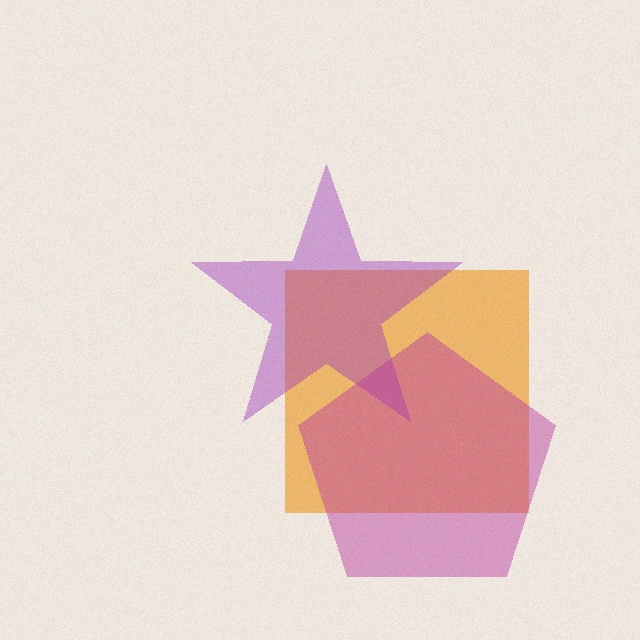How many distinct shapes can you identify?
There are 3 distinct shapes: an orange square, a purple star, a magenta pentagon.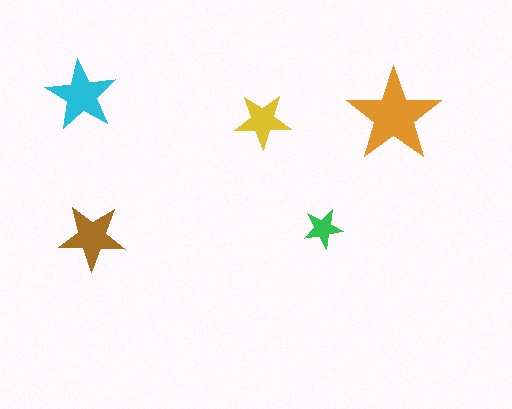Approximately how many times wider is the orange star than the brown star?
About 1.5 times wider.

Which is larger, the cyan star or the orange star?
The orange one.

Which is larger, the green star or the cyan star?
The cyan one.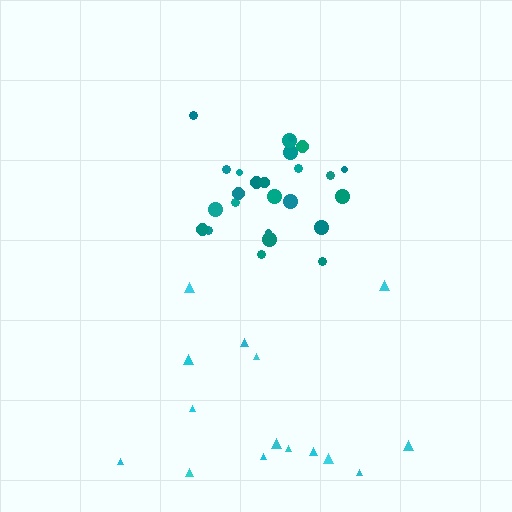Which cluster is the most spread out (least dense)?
Cyan.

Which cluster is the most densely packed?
Teal.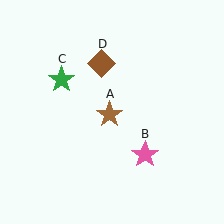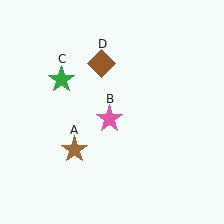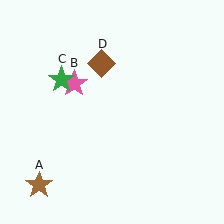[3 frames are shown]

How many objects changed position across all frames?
2 objects changed position: brown star (object A), pink star (object B).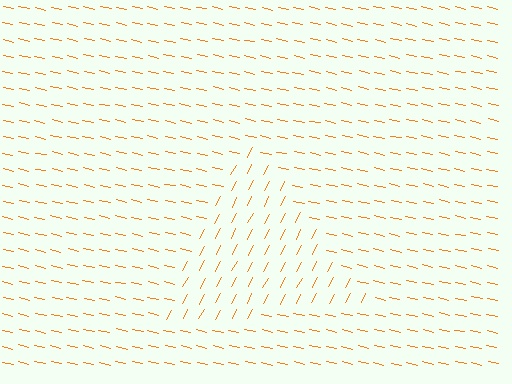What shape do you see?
I see a triangle.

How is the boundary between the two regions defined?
The boundary is defined purely by a change in line orientation (approximately 74 degrees difference). All lines are the same color and thickness.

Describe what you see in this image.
The image is filled with small orange line segments. A triangle region in the image has lines oriented differently from the surrounding lines, creating a visible texture boundary.